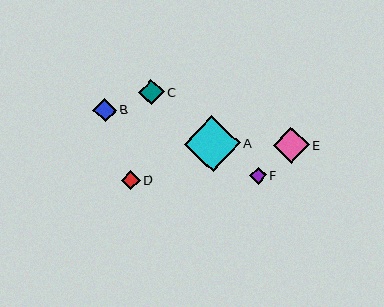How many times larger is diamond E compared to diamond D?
Diamond E is approximately 1.9 times the size of diamond D.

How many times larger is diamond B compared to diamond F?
Diamond B is approximately 1.4 times the size of diamond F.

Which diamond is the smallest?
Diamond F is the smallest with a size of approximately 16 pixels.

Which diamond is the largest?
Diamond A is the largest with a size of approximately 56 pixels.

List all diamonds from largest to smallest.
From largest to smallest: A, E, C, B, D, F.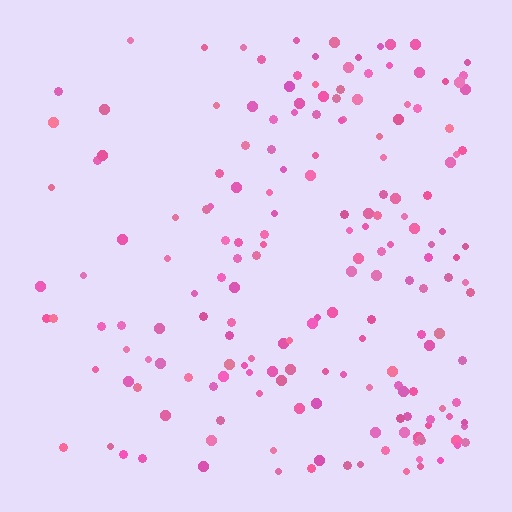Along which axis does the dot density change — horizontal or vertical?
Horizontal.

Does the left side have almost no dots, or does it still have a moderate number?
Still a moderate number, just noticeably fewer than the right.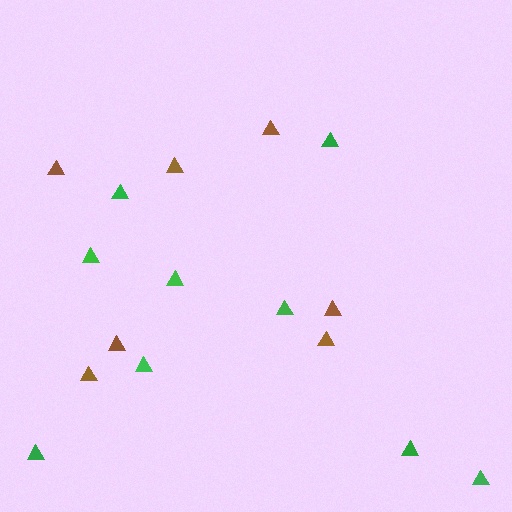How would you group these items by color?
There are 2 groups: one group of green triangles (9) and one group of brown triangles (7).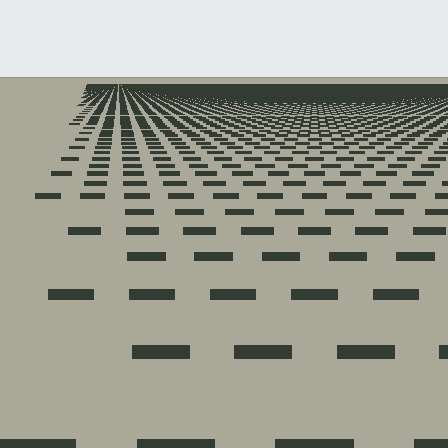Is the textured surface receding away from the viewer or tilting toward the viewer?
The surface is receding away from the viewer. Texture elements get smaller and denser toward the top.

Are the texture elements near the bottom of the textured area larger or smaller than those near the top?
Larger. Near the bottom, elements are closer to the viewer and appear at a bigger on-screen size.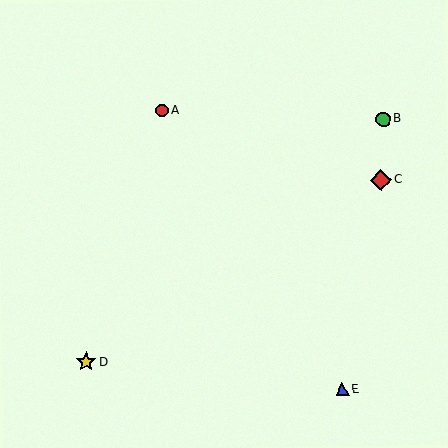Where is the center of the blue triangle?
The center of the blue triangle is at (342, 389).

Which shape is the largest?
The red diamond (labeled C) is the largest.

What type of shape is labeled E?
Shape E is a blue triangle.